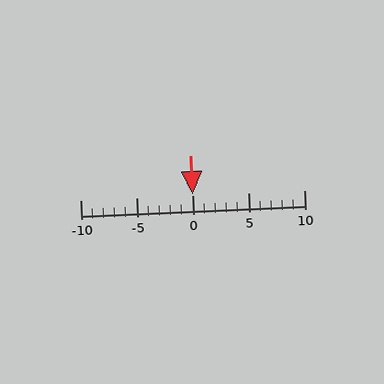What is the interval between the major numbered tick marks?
The major tick marks are spaced 5 units apart.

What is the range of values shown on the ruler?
The ruler shows values from -10 to 10.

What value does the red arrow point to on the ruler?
The red arrow points to approximately 0.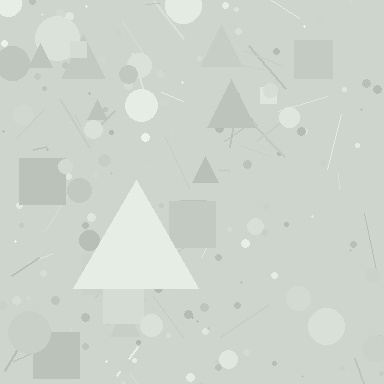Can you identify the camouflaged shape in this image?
The camouflaged shape is a triangle.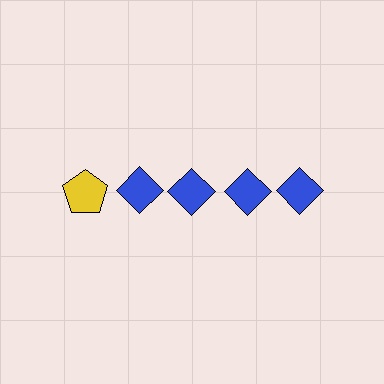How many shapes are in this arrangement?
There are 5 shapes arranged in a grid pattern.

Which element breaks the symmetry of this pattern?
The yellow pentagon in the top row, leftmost column breaks the symmetry. All other shapes are blue diamonds.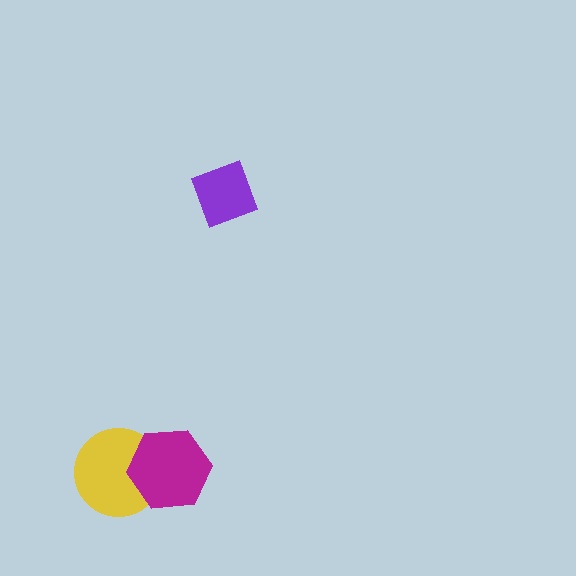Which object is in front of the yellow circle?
The magenta hexagon is in front of the yellow circle.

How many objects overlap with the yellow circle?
1 object overlaps with the yellow circle.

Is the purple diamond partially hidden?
No, no other shape covers it.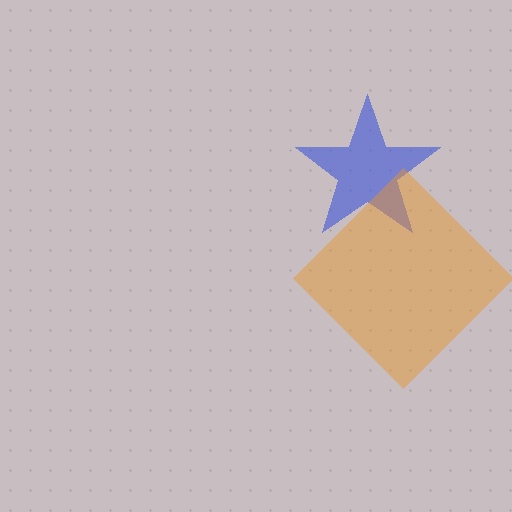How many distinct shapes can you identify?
There are 2 distinct shapes: a blue star, an orange diamond.